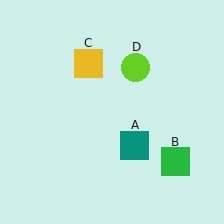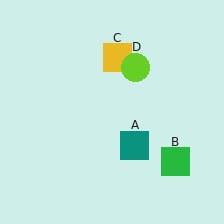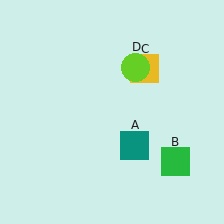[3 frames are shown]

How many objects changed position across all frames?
1 object changed position: yellow square (object C).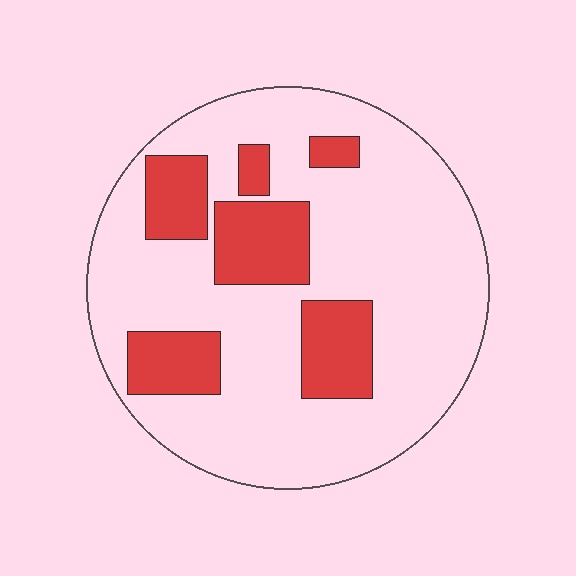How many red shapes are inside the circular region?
6.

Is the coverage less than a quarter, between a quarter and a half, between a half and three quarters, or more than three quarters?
Less than a quarter.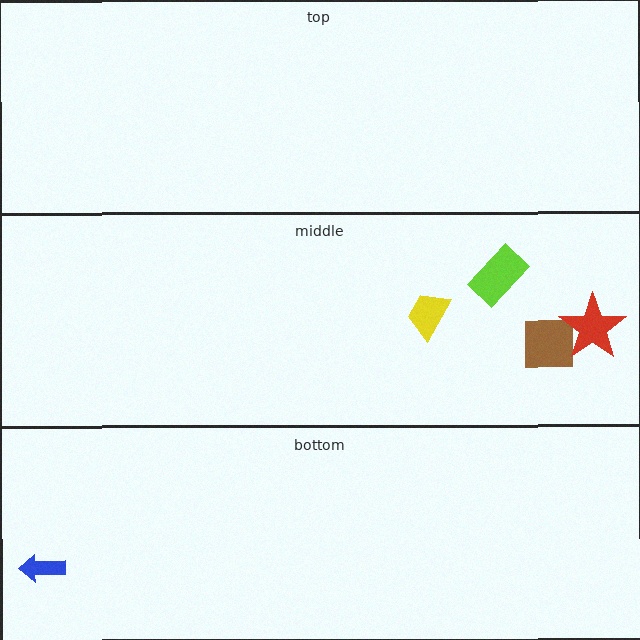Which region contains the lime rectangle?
The middle region.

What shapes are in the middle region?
The brown square, the lime rectangle, the red star, the yellow trapezoid.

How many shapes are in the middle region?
4.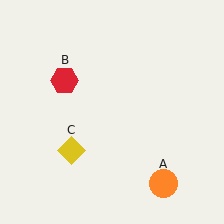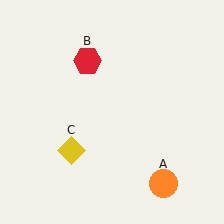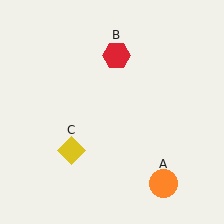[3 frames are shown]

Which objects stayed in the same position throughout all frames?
Orange circle (object A) and yellow diamond (object C) remained stationary.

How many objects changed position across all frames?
1 object changed position: red hexagon (object B).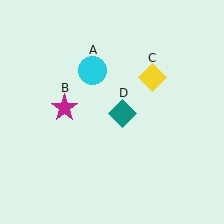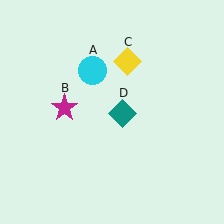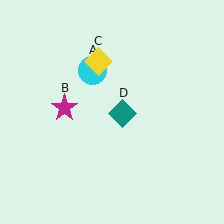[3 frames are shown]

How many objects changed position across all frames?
1 object changed position: yellow diamond (object C).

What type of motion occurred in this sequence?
The yellow diamond (object C) rotated counterclockwise around the center of the scene.